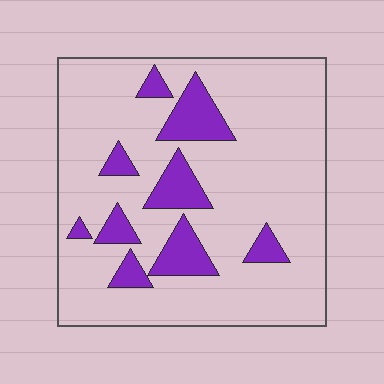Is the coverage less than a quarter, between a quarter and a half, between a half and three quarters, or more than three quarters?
Less than a quarter.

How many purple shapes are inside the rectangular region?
9.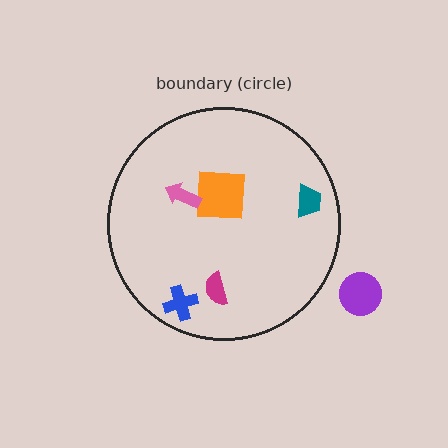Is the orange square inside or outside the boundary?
Inside.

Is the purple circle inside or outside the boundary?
Outside.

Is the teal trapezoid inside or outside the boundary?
Inside.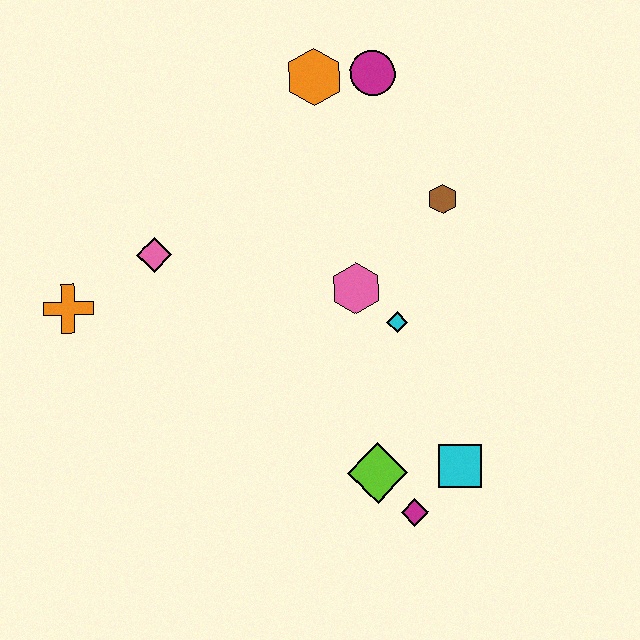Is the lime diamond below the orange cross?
Yes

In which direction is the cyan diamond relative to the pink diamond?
The cyan diamond is to the right of the pink diamond.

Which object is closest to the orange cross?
The pink diamond is closest to the orange cross.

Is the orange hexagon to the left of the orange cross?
No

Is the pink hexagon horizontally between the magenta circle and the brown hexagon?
No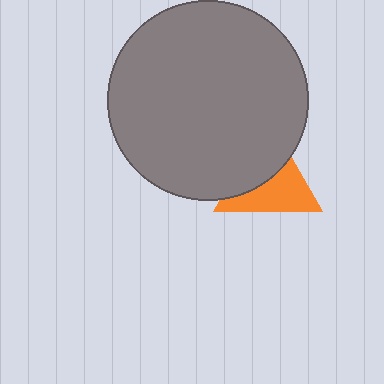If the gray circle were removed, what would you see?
You would see the complete orange triangle.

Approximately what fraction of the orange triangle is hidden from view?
Roughly 47% of the orange triangle is hidden behind the gray circle.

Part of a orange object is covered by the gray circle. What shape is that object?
It is a triangle.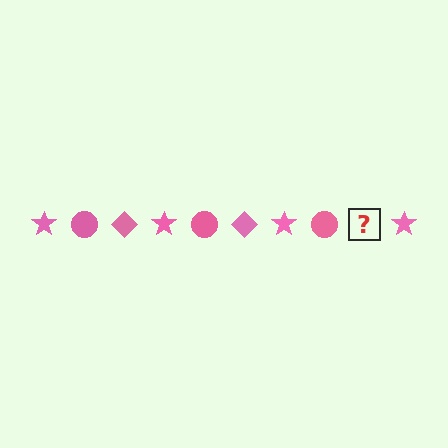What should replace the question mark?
The question mark should be replaced with a pink diamond.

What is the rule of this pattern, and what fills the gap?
The rule is that the pattern cycles through star, circle, diamond shapes in pink. The gap should be filled with a pink diamond.